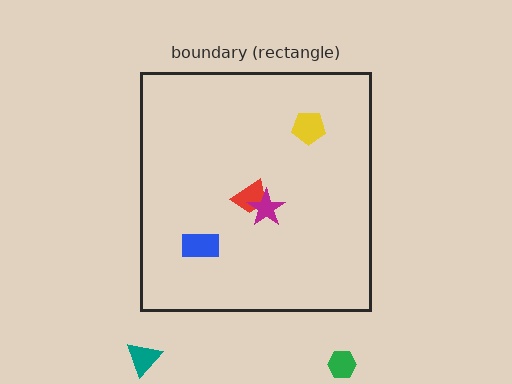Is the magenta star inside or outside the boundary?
Inside.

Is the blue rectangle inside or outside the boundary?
Inside.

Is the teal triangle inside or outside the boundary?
Outside.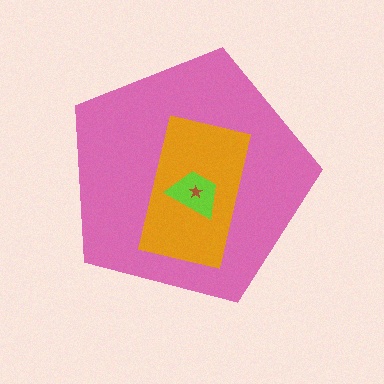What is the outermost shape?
The pink pentagon.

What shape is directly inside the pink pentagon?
The orange rectangle.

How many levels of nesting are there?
4.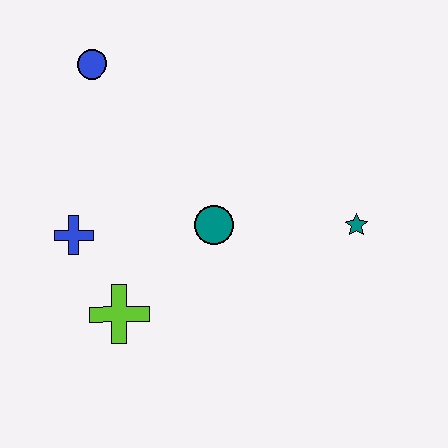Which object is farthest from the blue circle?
The teal star is farthest from the blue circle.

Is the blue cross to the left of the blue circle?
Yes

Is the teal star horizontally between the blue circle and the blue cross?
No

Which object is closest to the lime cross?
The blue cross is closest to the lime cross.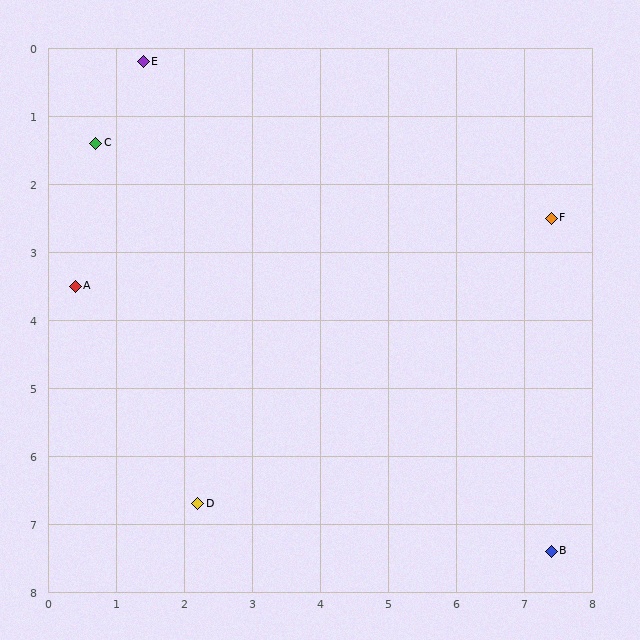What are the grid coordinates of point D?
Point D is at approximately (2.2, 6.7).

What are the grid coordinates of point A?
Point A is at approximately (0.4, 3.5).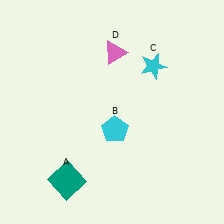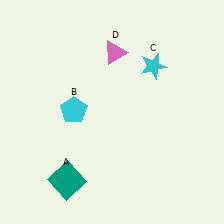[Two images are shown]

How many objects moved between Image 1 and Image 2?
1 object moved between the two images.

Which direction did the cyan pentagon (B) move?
The cyan pentagon (B) moved left.